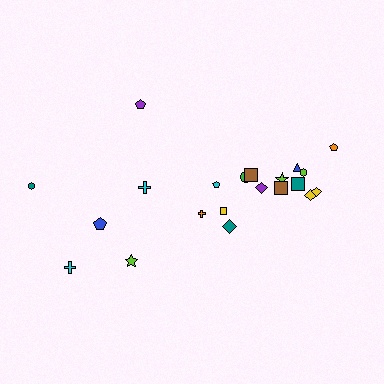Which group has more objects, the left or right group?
The right group.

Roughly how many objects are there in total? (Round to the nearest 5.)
Roughly 20 objects in total.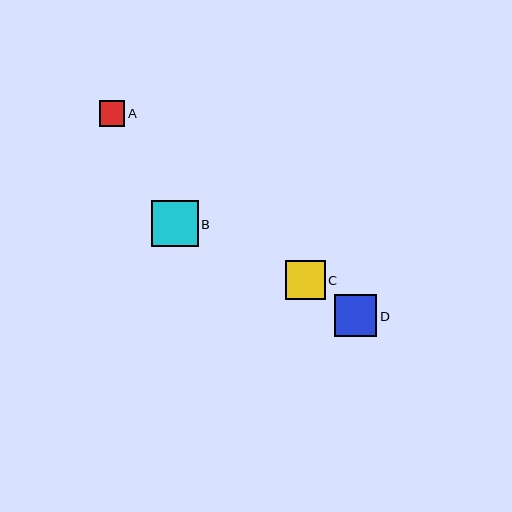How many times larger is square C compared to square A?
Square C is approximately 1.5 times the size of square A.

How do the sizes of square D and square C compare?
Square D and square C are approximately the same size.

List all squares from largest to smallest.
From largest to smallest: B, D, C, A.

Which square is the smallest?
Square A is the smallest with a size of approximately 25 pixels.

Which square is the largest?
Square B is the largest with a size of approximately 46 pixels.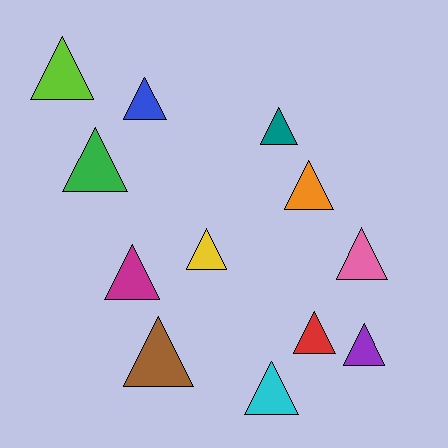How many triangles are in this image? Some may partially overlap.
There are 12 triangles.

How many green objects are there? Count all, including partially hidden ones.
There is 1 green object.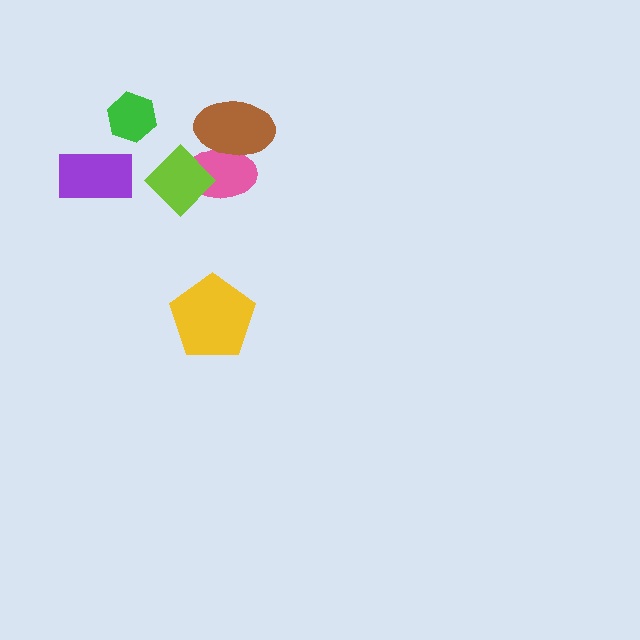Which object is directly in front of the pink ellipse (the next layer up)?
The brown ellipse is directly in front of the pink ellipse.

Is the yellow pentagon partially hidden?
No, no other shape covers it.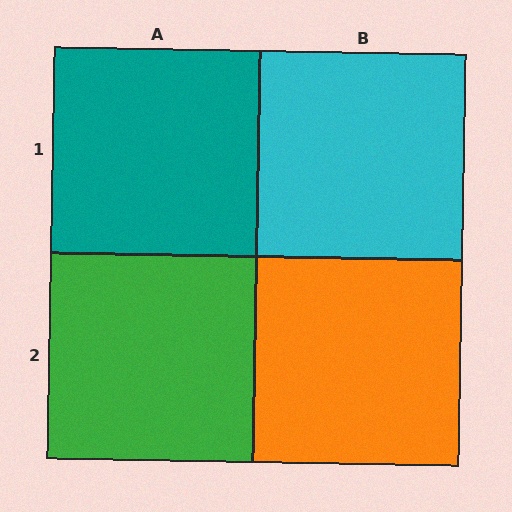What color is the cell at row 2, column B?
Orange.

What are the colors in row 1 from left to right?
Teal, cyan.